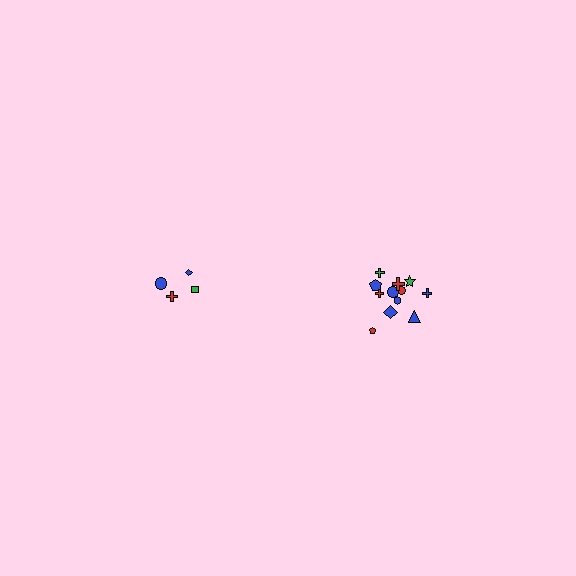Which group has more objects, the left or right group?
The right group.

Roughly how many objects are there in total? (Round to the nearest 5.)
Roughly 15 objects in total.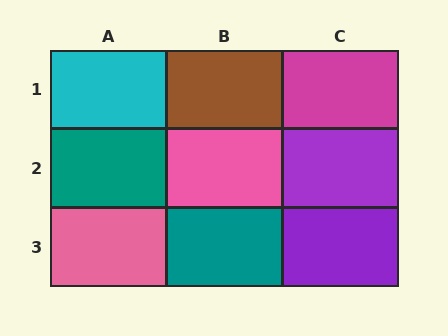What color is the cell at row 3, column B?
Teal.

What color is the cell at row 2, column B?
Pink.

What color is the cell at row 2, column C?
Purple.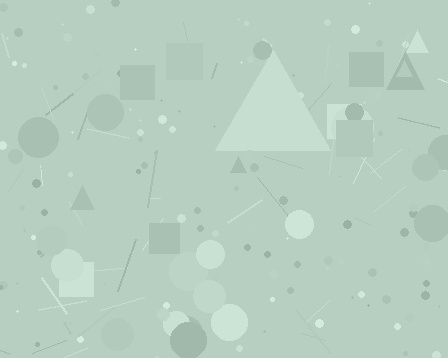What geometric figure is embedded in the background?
A triangle is embedded in the background.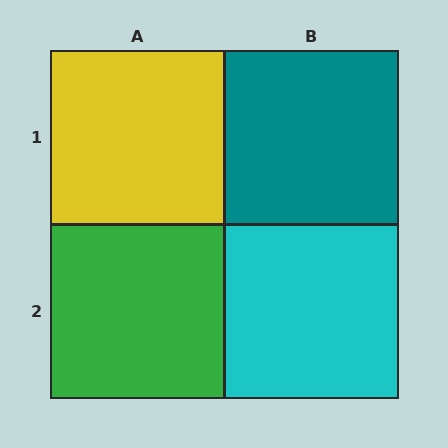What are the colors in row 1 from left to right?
Yellow, teal.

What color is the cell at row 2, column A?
Green.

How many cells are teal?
1 cell is teal.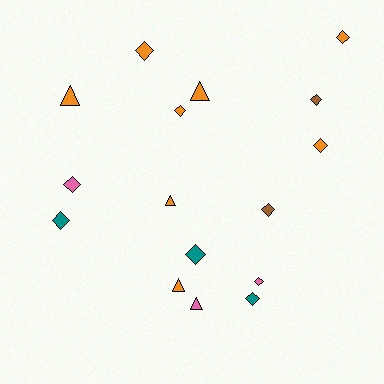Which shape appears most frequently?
Diamond, with 11 objects.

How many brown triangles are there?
There are no brown triangles.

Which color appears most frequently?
Orange, with 8 objects.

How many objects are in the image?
There are 16 objects.